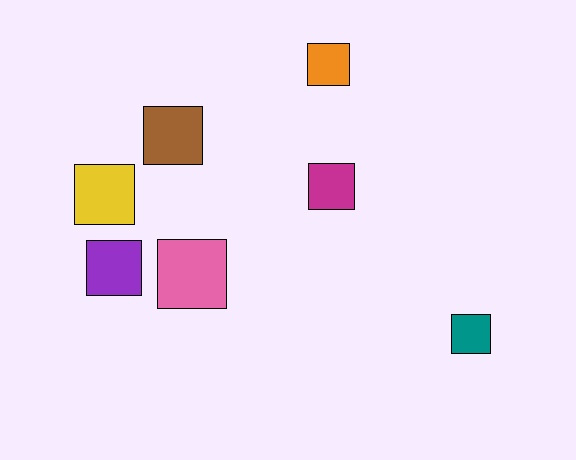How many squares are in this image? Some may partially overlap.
There are 7 squares.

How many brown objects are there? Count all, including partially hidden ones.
There is 1 brown object.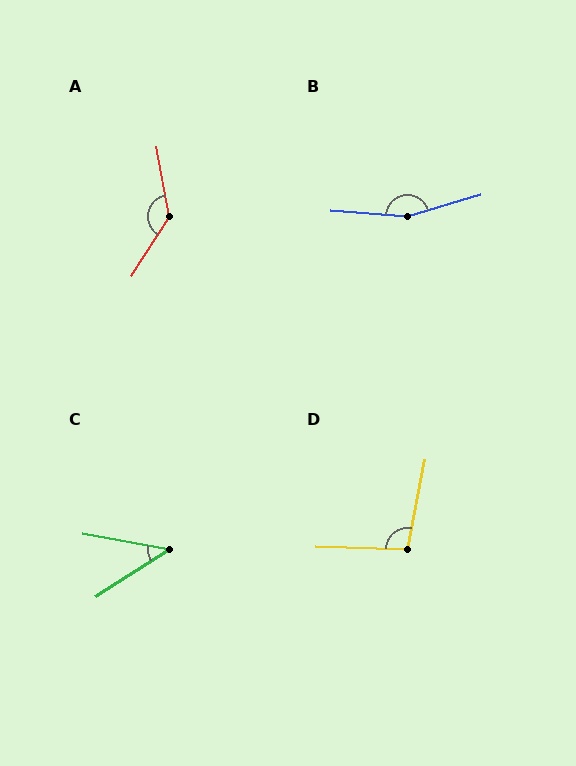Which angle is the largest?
B, at approximately 159 degrees.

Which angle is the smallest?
C, at approximately 43 degrees.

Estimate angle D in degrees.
Approximately 99 degrees.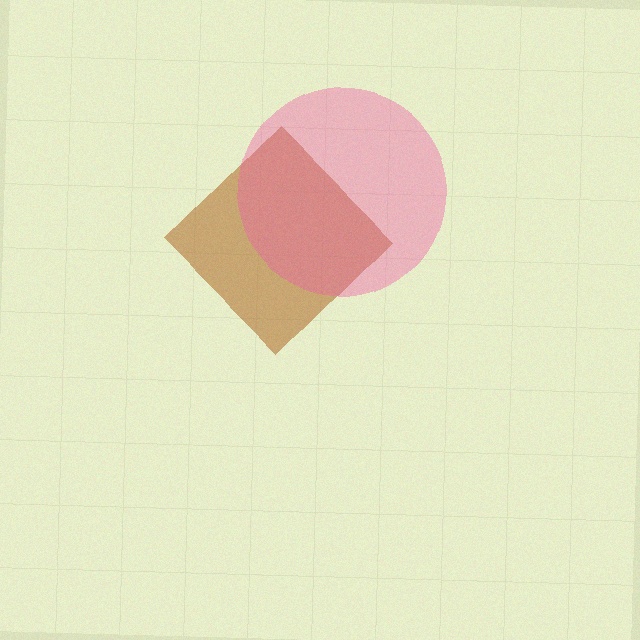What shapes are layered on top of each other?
The layered shapes are: a brown diamond, a pink circle.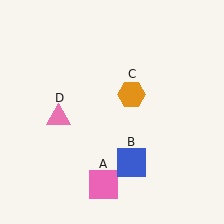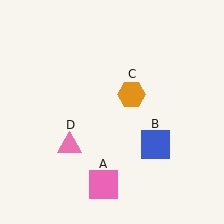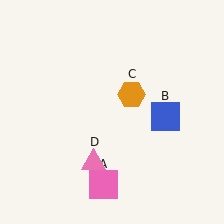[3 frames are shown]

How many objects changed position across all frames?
2 objects changed position: blue square (object B), pink triangle (object D).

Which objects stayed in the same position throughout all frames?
Pink square (object A) and orange hexagon (object C) remained stationary.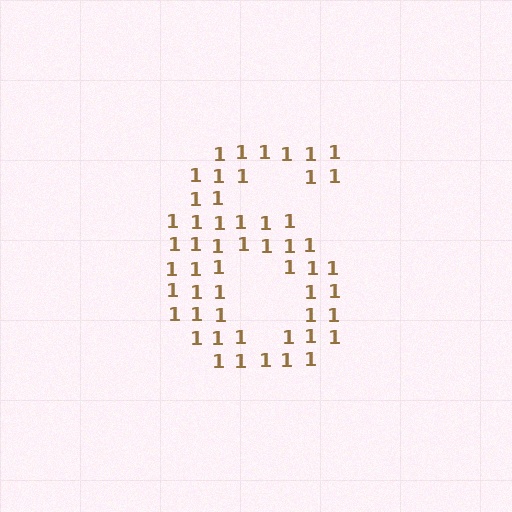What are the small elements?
The small elements are digit 1's.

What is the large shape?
The large shape is the digit 6.